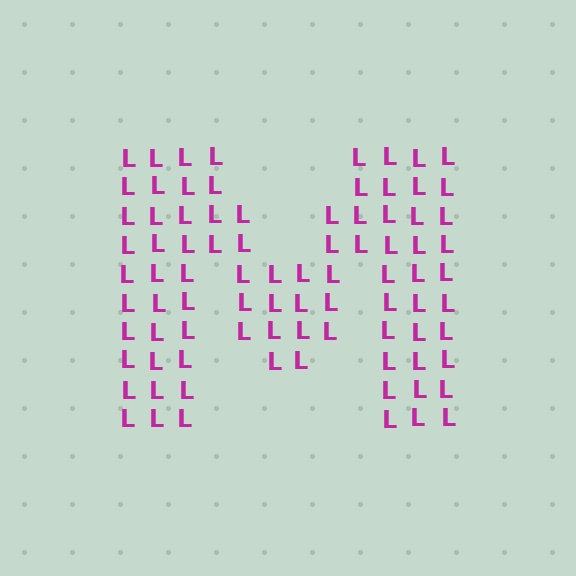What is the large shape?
The large shape is the letter M.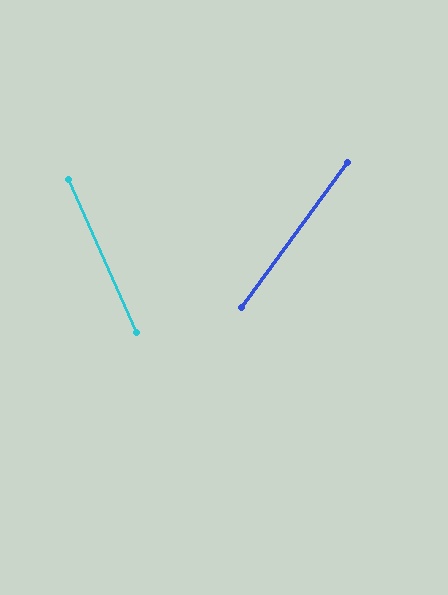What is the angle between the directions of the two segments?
Approximately 60 degrees.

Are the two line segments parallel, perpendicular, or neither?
Neither parallel nor perpendicular — they differ by about 60°.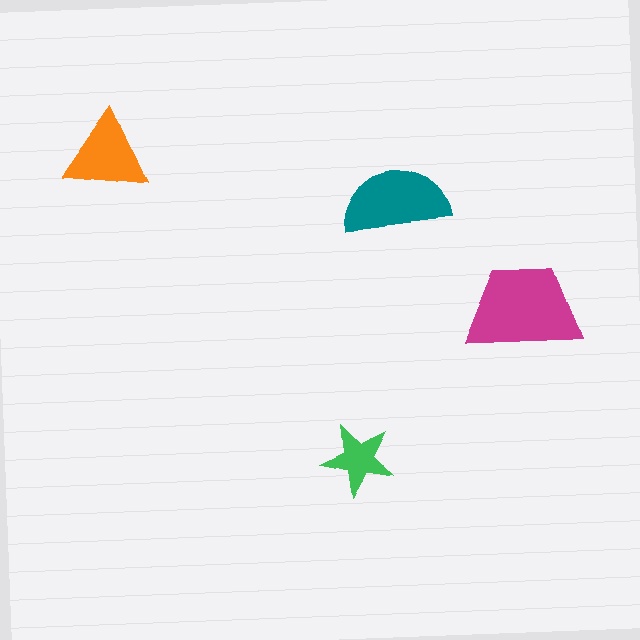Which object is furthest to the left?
The orange triangle is leftmost.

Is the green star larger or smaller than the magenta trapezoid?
Smaller.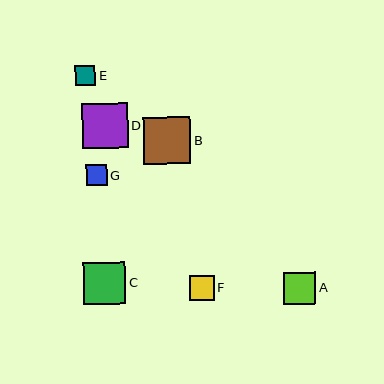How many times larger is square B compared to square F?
Square B is approximately 1.9 times the size of square F.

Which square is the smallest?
Square G is the smallest with a size of approximately 21 pixels.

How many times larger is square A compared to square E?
Square A is approximately 1.6 times the size of square E.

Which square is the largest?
Square B is the largest with a size of approximately 47 pixels.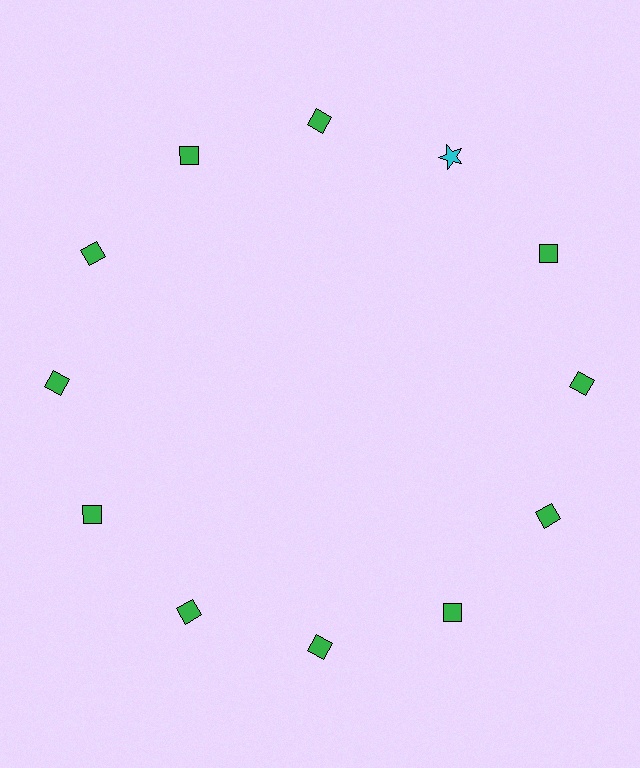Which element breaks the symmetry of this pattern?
The cyan star at roughly the 1 o'clock position breaks the symmetry. All other shapes are green diamonds.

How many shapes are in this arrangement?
There are 12 shapes arranged in a ring pattern.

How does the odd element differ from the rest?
It differs in both color (cyan instead of green) and shape (star instead of diamond).